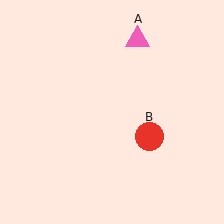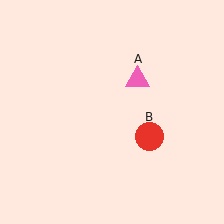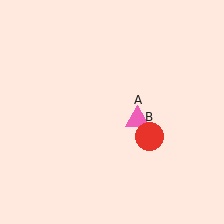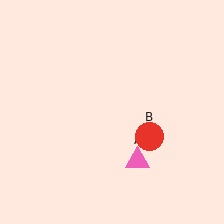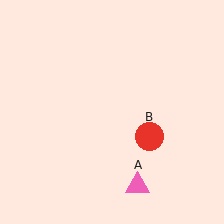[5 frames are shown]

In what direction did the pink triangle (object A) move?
The pink triangle (object A) moved down.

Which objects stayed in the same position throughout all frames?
Red circle (object B) remained stationary.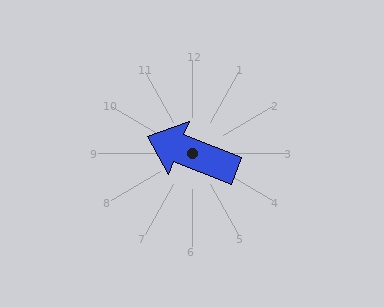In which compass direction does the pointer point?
West.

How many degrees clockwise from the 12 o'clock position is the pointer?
Approximately 291 degrees.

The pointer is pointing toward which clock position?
Roughly 10 o'clock.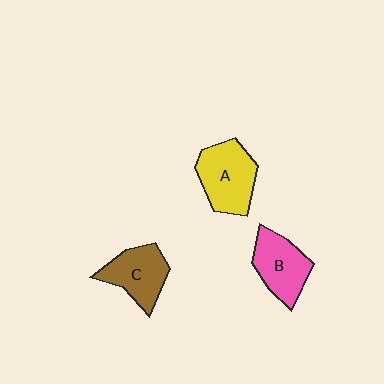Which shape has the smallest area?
Shape C (brown).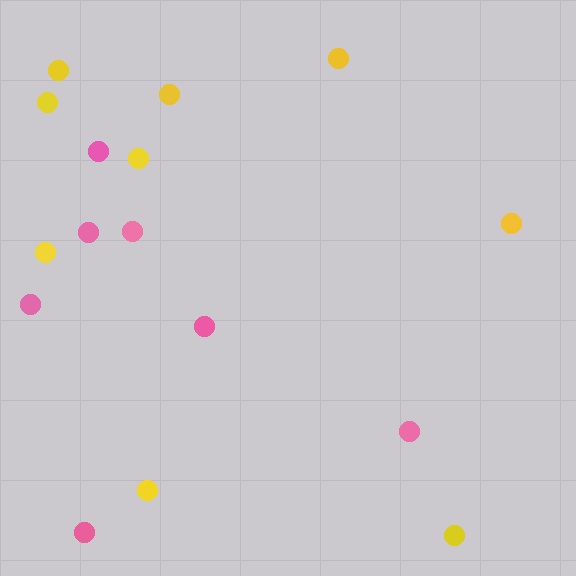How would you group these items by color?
There are 2 groups: one group of pink circles (7) and one group of yellow circles (9).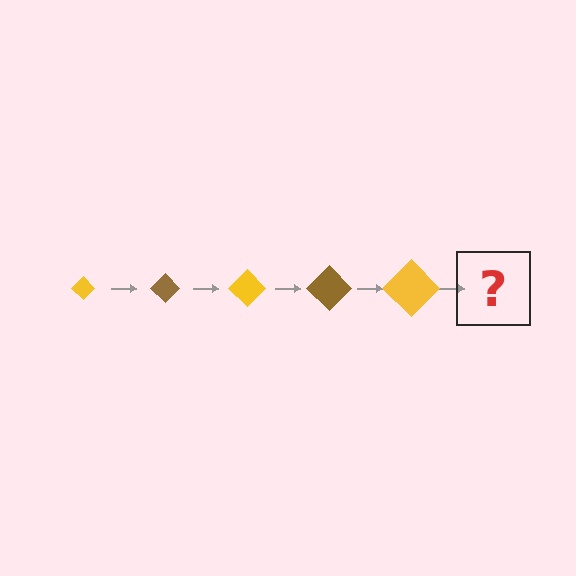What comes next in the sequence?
The next element should be a brown diamond, larger than the previous one.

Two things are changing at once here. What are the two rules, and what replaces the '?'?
The two rules are that the diamond grows larger each step and the color cycles through yellow and brown. The '?' should be a brown diamond, larger than the previous one.